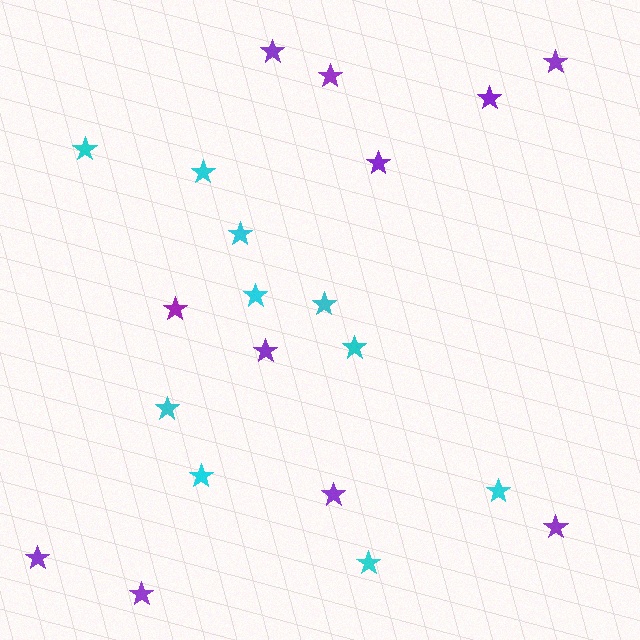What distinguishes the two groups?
There are 2 groups: one group of cyan stars (10) and one group of purple stars (11).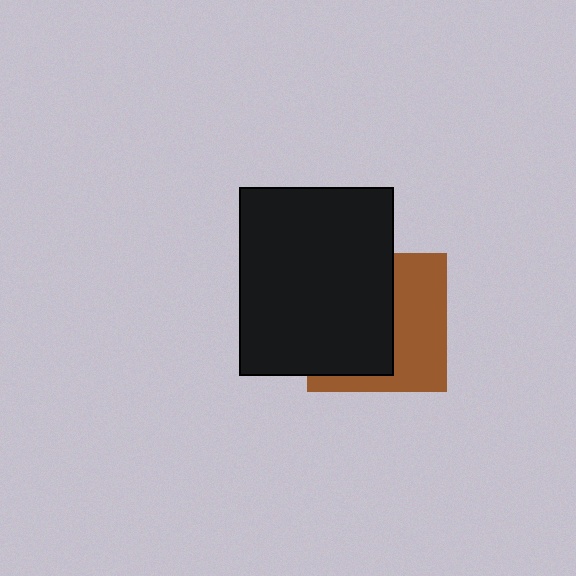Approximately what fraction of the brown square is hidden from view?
Roughly 54% of the brown square is hidden behind the black rectangle.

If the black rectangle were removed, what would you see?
You would see the complete brown square.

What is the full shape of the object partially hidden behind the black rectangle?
The partially hidden object is a brown square.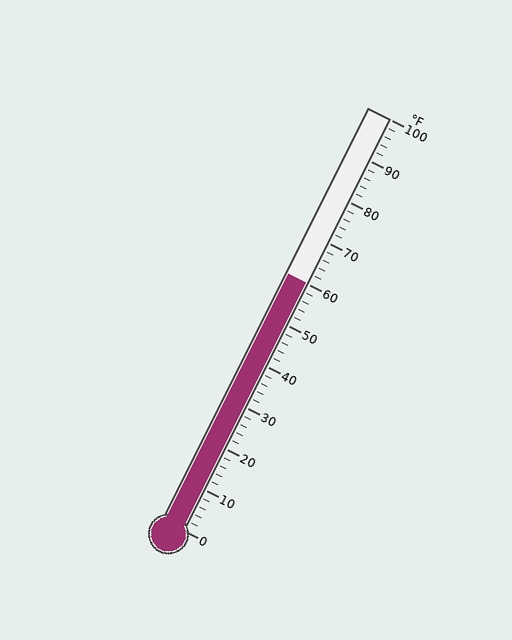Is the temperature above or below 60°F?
The temperature is at 60°F.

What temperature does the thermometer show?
The thermometer shows approximately 60°F.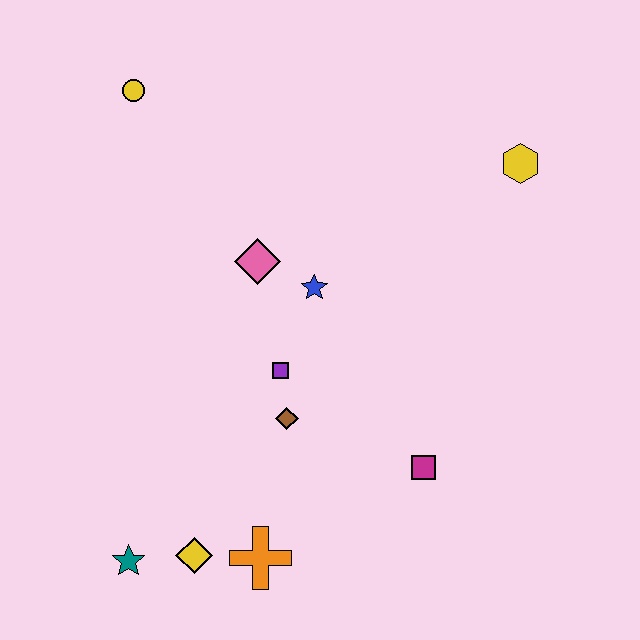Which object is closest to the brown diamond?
The purple square is closest to the brown diamond.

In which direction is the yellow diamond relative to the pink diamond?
The yellow diamond is below the pink diamond.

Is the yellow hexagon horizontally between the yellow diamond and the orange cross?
No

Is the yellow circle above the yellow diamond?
Yes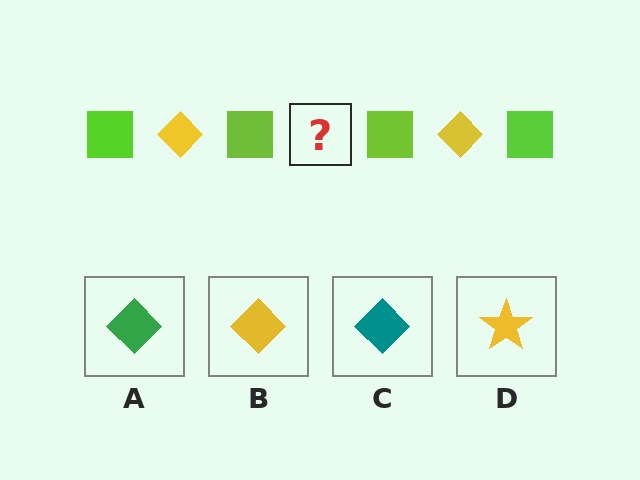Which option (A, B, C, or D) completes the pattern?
B.